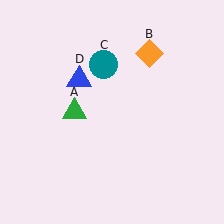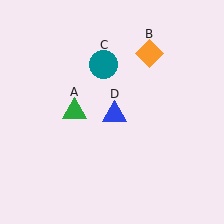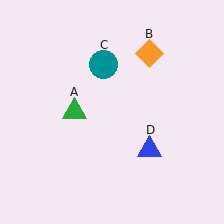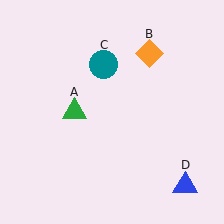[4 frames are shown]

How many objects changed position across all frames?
1 object changed position: blue triangle (object D).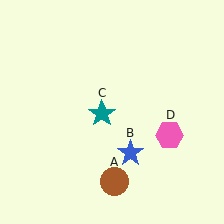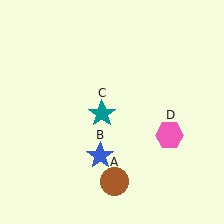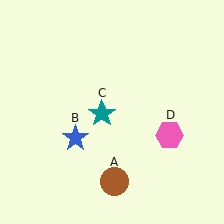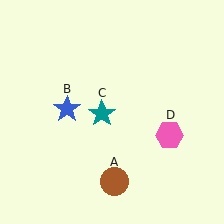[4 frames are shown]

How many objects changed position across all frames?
1 object changed position: blue star (object B).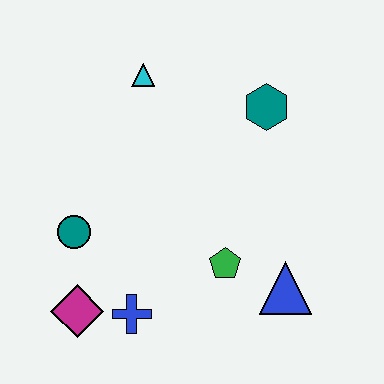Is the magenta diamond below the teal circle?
Yes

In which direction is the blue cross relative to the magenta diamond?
The blue cross is to the right of the magenta diamond.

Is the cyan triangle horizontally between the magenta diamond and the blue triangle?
Yes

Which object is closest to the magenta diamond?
The blue cross is closest to the magenta diamond.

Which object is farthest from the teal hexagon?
The magenta diamond is farthest from the teal hexagon.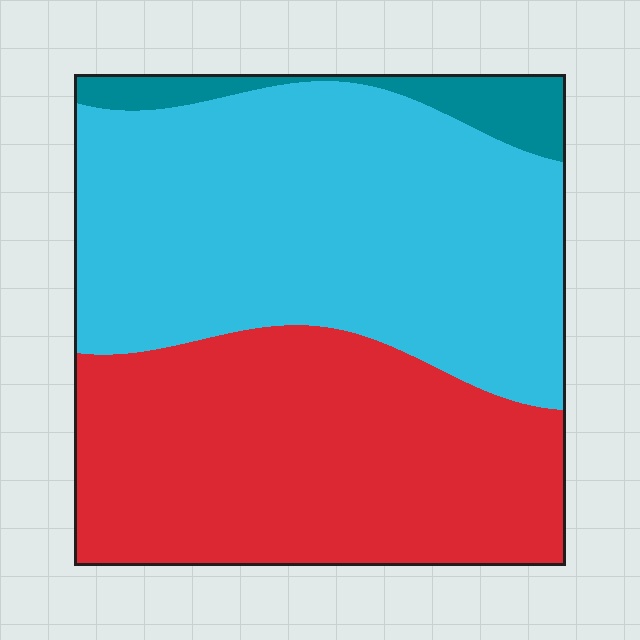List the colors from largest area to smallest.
From largest to smallest: cyan, red, teal.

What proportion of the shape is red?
Red covers 43% of the shape.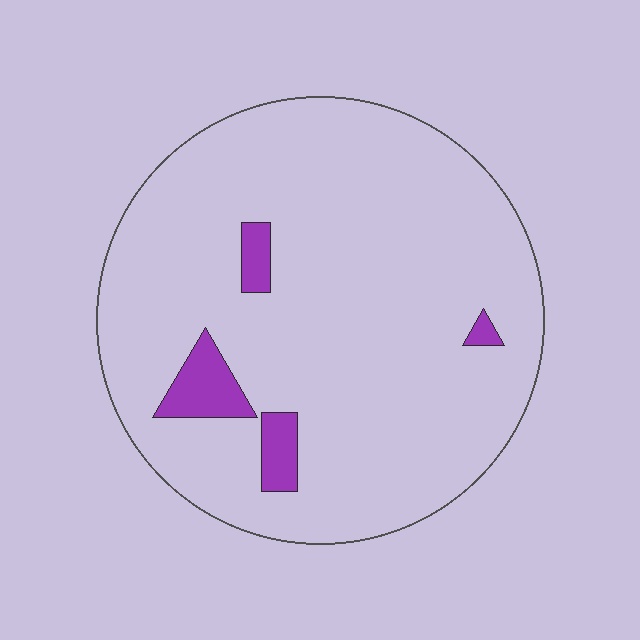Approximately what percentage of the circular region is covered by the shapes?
Approximately 5%.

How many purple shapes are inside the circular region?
4.